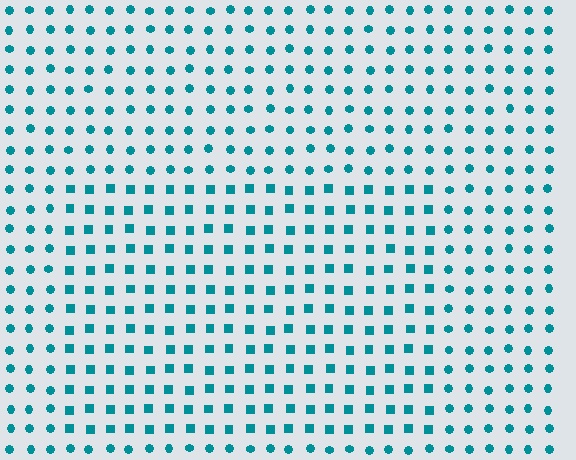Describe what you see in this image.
The image is filled with small teal elements arranged in a uniform grid. A rectangle-shaped region contains squares, while the surrounding area contains circles. The boundary is defined purely by the change in element shape.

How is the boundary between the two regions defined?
The boundary is defined by a change in element shape: squares inside vs. circles outside. All elements share the same color and spacing.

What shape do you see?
I see a rectangle.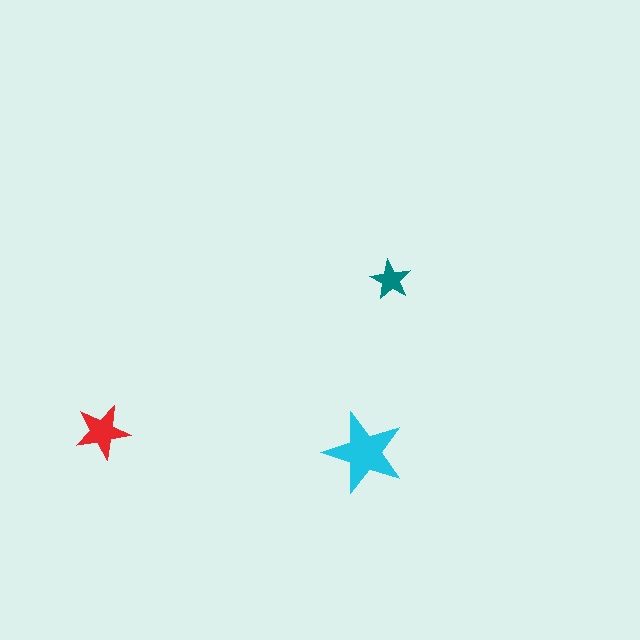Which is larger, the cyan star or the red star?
The cyan one.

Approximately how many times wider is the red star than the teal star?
About 1.5 times wider.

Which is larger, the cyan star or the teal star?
The cyan one.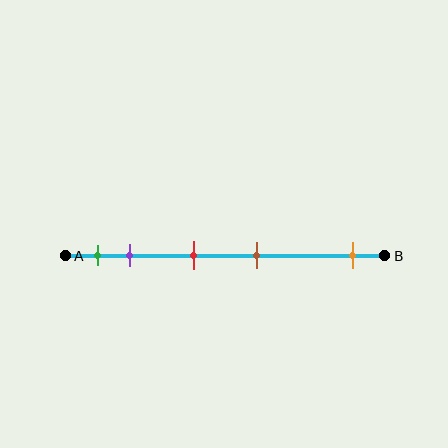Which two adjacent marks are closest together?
The green and purple marks are the closest adjacent pair.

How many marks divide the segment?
There are 5 marks dividing the segment.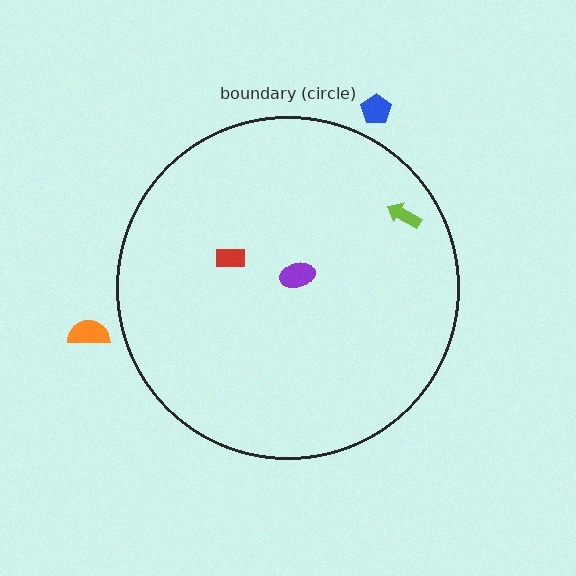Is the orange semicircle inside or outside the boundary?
Outside.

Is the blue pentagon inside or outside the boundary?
Outside.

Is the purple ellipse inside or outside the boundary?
Inside.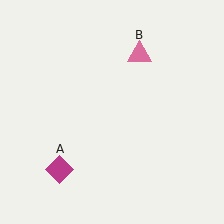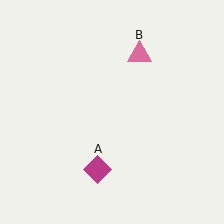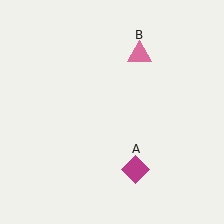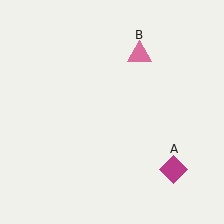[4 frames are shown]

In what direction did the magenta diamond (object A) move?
The magenta diamond (object A) moved right.